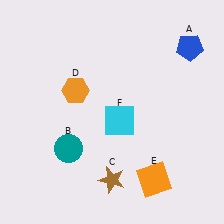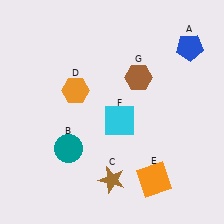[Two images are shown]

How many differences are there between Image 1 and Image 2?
There is 1 difference between the two images.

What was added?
A brown hexagon (G) was added in Image 2.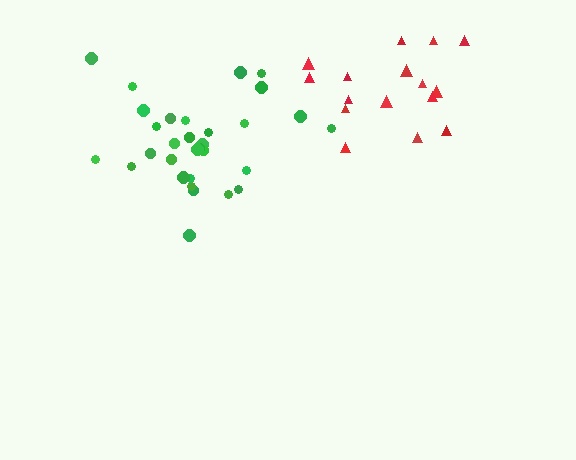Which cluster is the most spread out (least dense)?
Red.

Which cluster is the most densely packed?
Green.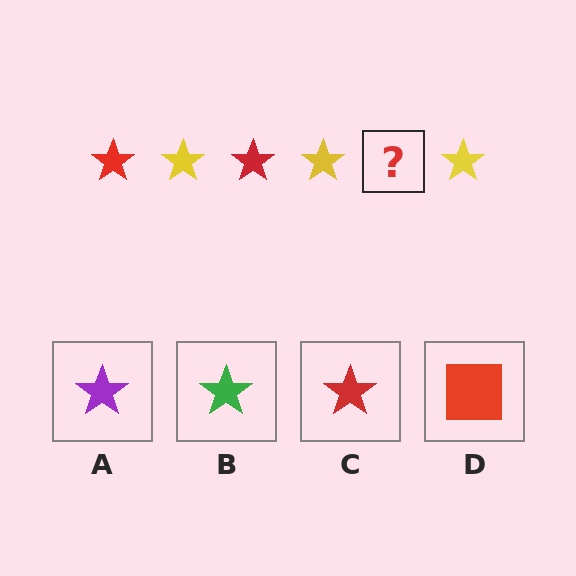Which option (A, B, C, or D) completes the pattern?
C.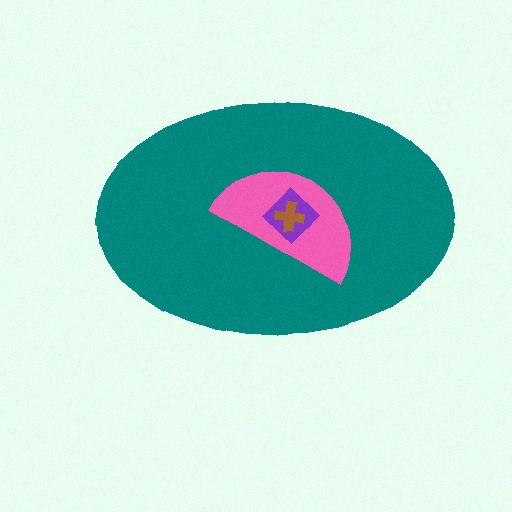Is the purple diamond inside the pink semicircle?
Yes.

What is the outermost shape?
The teal ellipse.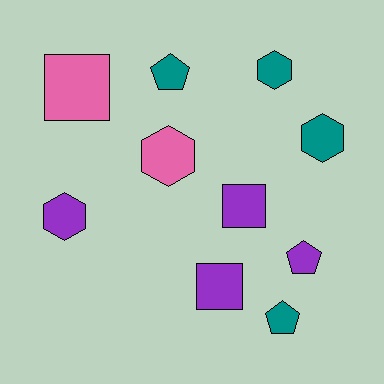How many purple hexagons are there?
There is 1 purple hexagon.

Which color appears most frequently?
Teal, with 4 objects.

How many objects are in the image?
There are 10 objects.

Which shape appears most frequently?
Hexagon, with 4 objects.